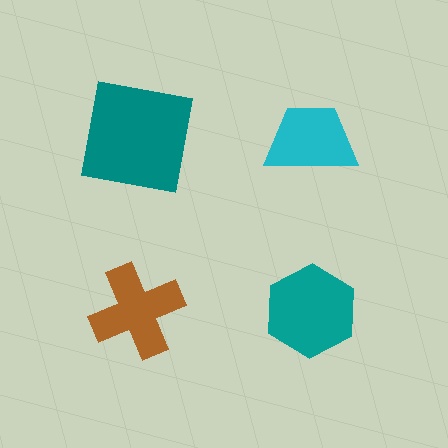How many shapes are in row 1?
2 shapes.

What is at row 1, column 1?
A teal square.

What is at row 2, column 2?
A teal hexagon.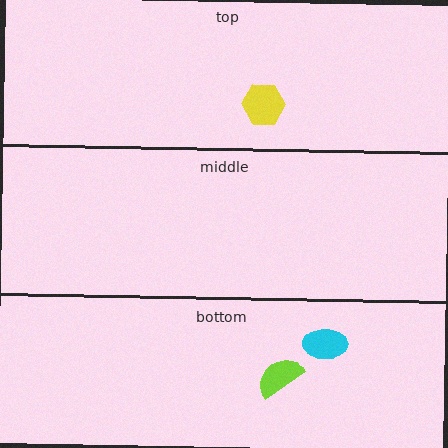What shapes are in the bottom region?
The cyan ellipse, the lime semicircle.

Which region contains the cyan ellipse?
The bottom region.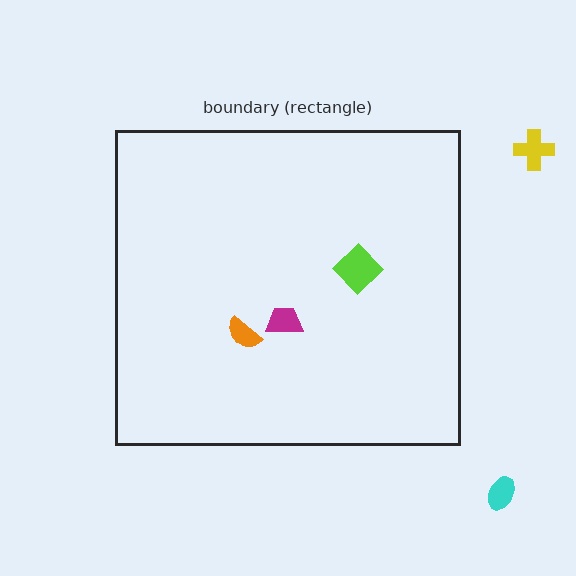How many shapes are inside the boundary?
3 inside, 2 outside.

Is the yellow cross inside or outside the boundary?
Outside.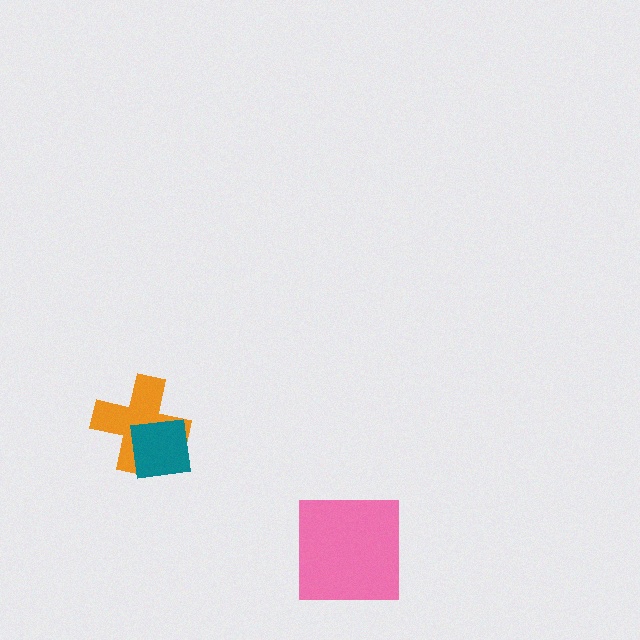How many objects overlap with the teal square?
1 object overlaps with the teal square.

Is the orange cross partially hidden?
Yes, it is partially covered by another shape.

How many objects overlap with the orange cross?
1 object overlaps with the orange cross.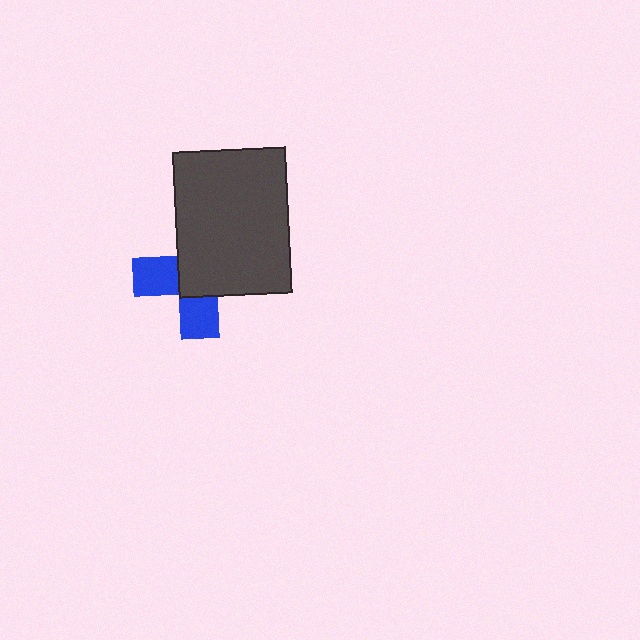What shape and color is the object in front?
The object in front is a dark gray rectangle.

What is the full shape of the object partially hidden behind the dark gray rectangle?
The partially hidden object is a blue cross.